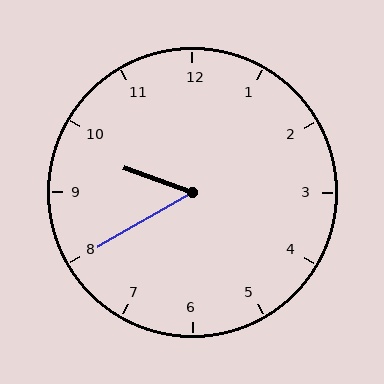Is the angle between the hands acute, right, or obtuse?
It is acute.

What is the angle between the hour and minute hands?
Approximately 50 degrees.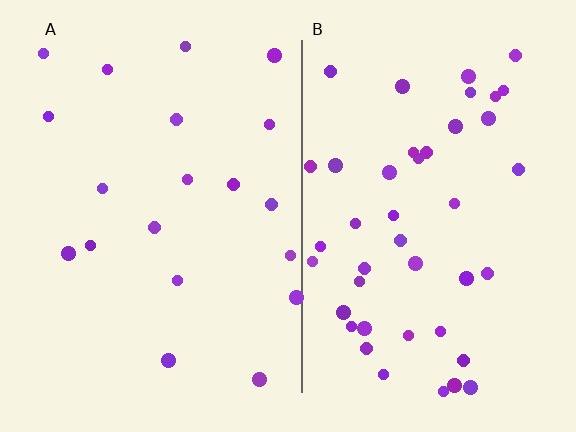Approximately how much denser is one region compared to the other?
Approximately 2.2× — region B over region A.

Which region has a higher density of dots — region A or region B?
B (the right).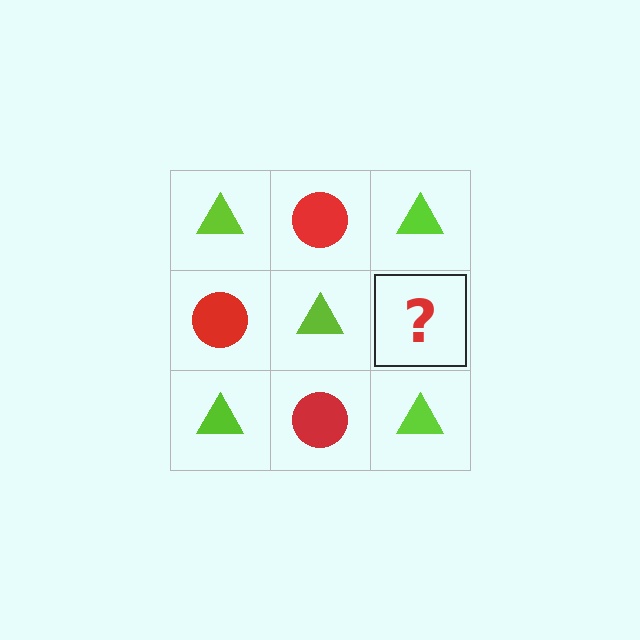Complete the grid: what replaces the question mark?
The question mark should be replaced with a red circle.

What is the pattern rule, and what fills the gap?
The rule is that it alternates lime triangle and red circle in a checkerboard pattern. The gap should be filled with a red circle.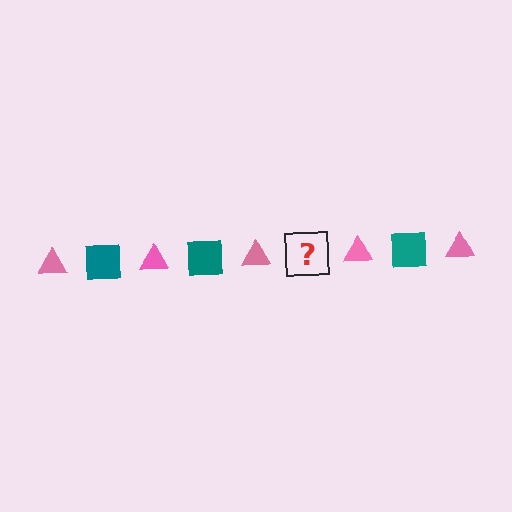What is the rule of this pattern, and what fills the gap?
The rule is that the pattern alternates between pink triangle and teal square. The gap should be filled with a teal square.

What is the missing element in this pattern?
The missing element is a teal square.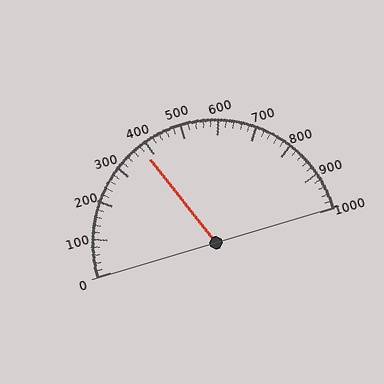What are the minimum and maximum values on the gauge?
The gauge ranges from 0 to 1000.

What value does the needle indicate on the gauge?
The needle indicates approximately 380.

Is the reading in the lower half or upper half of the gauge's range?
The reading is in the lower half of the range (0 to 1000).